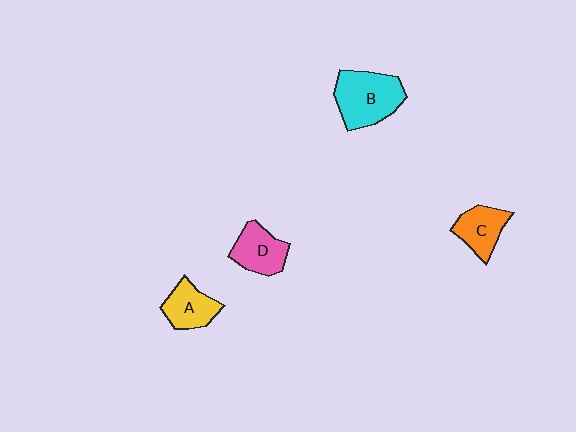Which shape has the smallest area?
Shape A (yellow).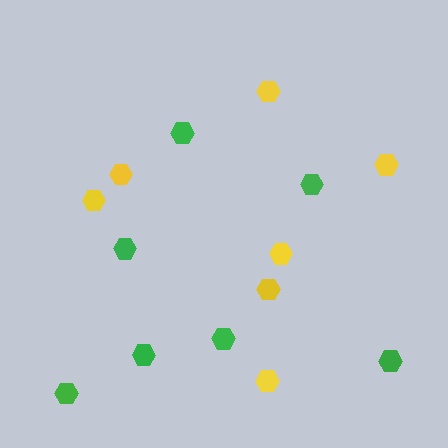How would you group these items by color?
There are 2 groups: one group of green hexagons (7) and one group of yellow hexagons (7).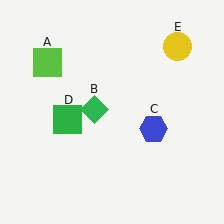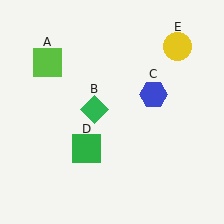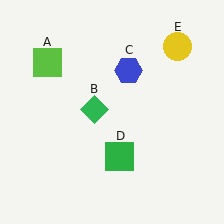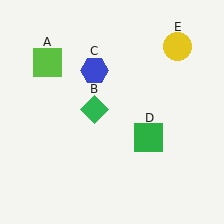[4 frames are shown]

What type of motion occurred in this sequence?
The blue hexagon (object C), green square (object D) rotated counterclockwise around the center of the scene.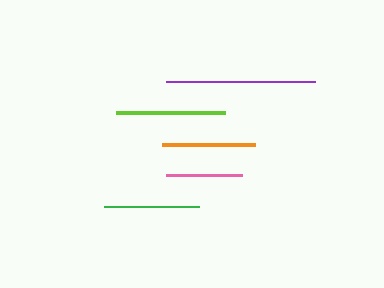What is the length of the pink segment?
The pink segment is approximately 76 pixels long.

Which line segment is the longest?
The purple line is the longest at approximately 149 pixels.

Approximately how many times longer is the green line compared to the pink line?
The green line is approximately 1.2 times the length of the pink line.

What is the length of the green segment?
The green segment is approximately 95 pixels long.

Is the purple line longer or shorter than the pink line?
The purple line is longer than the pink line.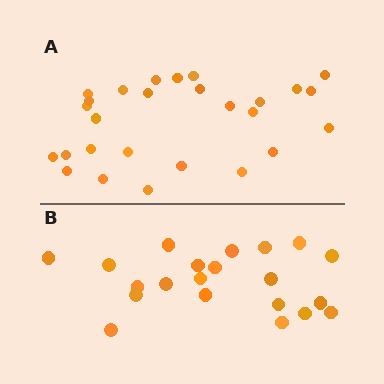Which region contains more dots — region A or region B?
Region A (the top region) has more dots.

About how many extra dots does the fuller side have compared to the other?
Region A has about 6 more dots than region B.